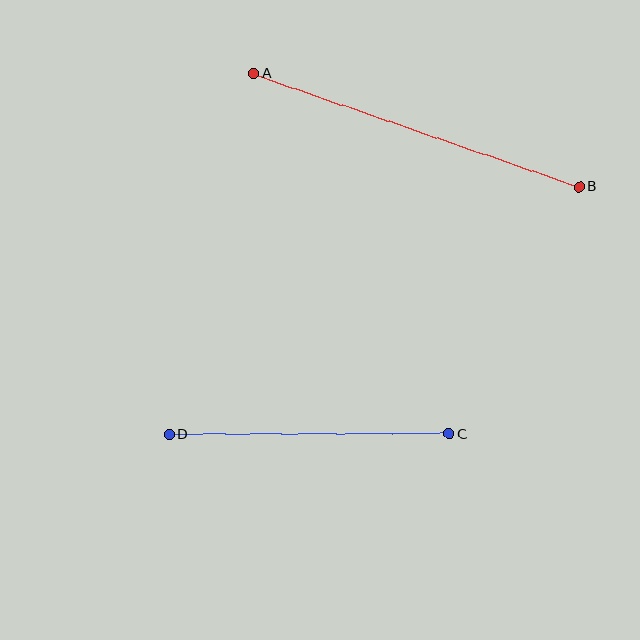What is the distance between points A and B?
The distance is approximately 345 pixels.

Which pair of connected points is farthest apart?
Points A and B are farthest apart.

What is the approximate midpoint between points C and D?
The midpoint is at approximately (309, 434) pixels.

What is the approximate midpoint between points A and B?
The midpoint is at approximately (417, 130) pixels.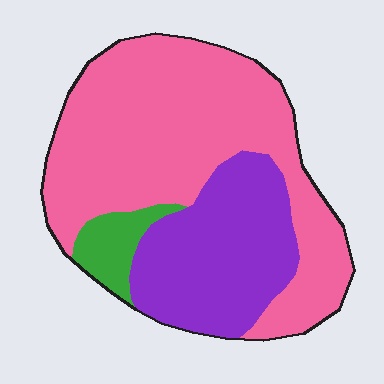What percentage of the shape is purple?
Purple covers roughly 30% of the shape.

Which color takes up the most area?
Pink, at roughly 60%.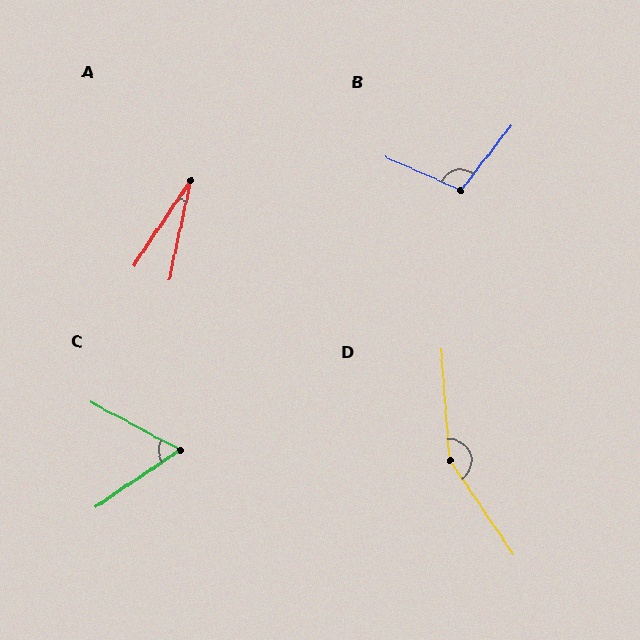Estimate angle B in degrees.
Approximately 104 degrees.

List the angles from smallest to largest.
A (22°), C (62°), B (104°), D (150°).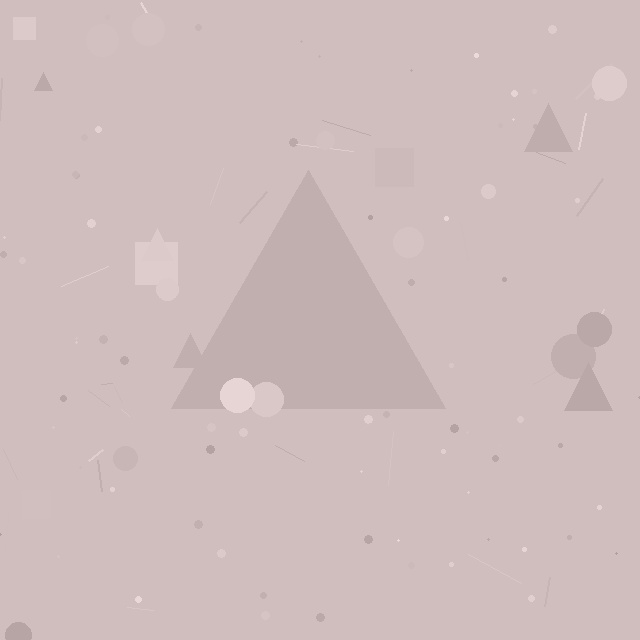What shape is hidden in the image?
A triangle is hidden in the image.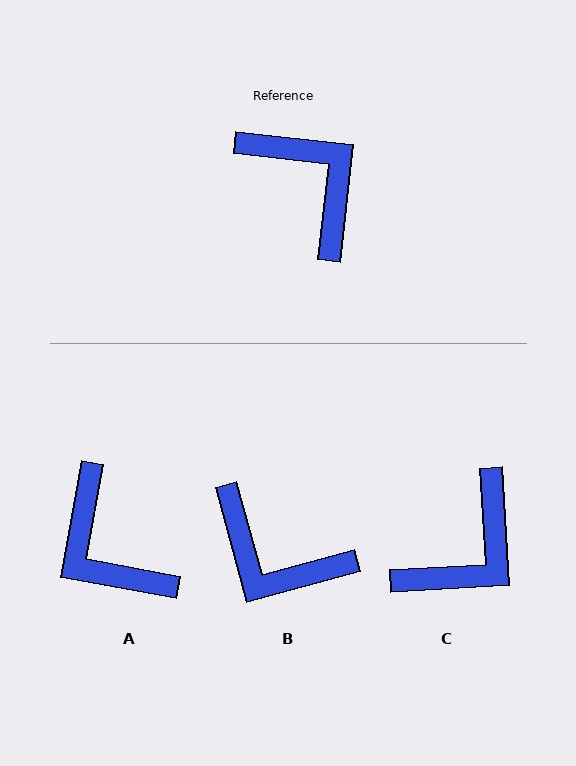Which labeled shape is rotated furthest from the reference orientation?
A, about 176 degrees away.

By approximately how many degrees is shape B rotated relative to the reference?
Approximately 158 degrees clockwise.